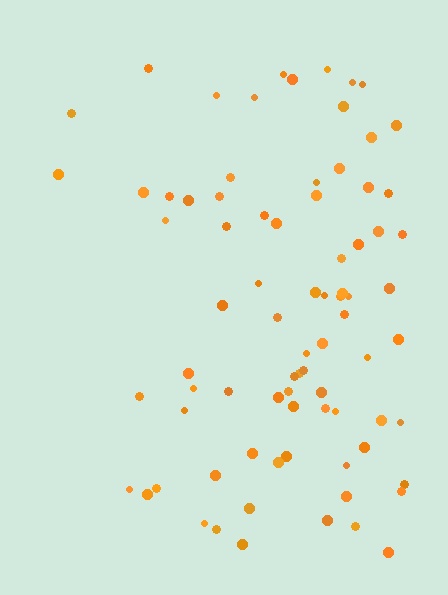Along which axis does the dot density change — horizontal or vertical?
Horizontal.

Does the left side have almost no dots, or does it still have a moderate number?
Still a moderate number, just noticeably fewer than the right.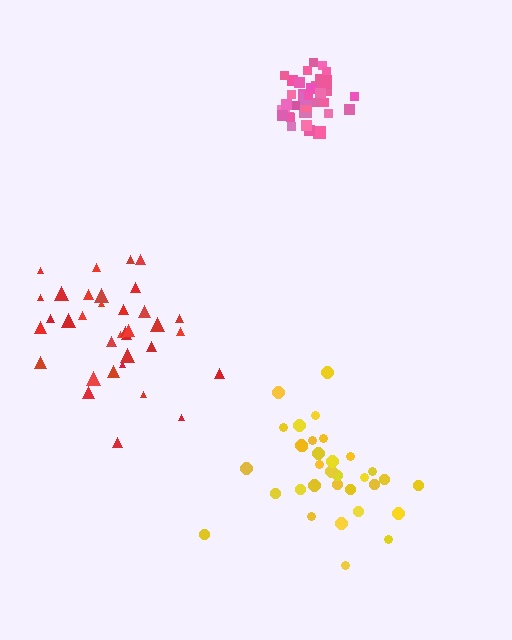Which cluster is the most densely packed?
Pink.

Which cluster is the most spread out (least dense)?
Red.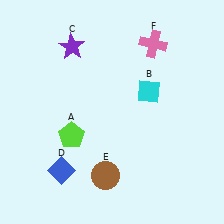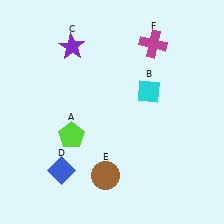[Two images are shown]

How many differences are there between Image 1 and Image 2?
There is 1 difference between the two images.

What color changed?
The cross (F) changed from pink in Image 1 to magenta in Image 2.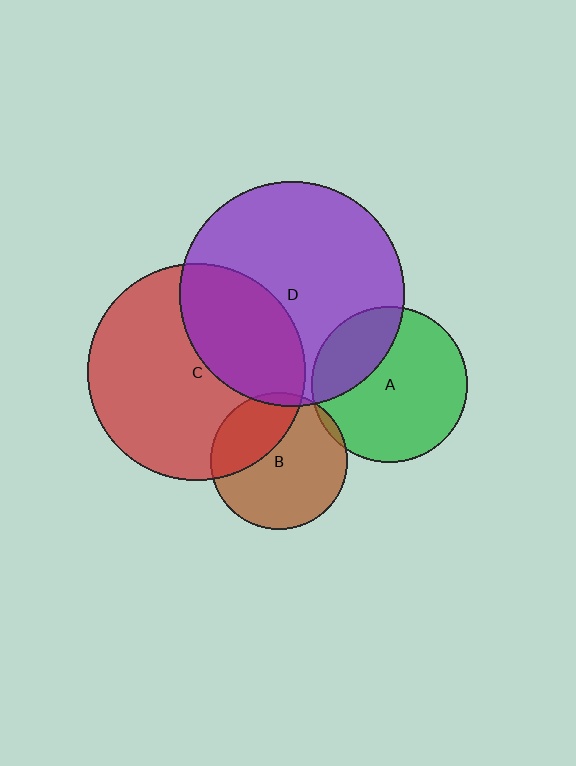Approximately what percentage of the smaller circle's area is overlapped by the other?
Approximately 5%.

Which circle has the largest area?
Circle D (purple).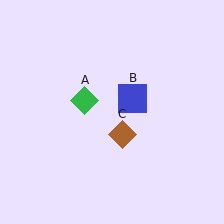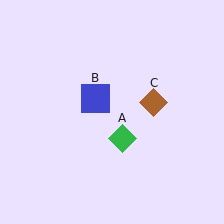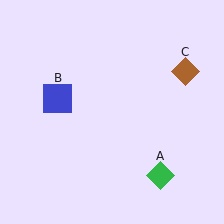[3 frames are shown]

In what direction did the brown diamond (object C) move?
The brown diamond (object C) moved up and to the right.